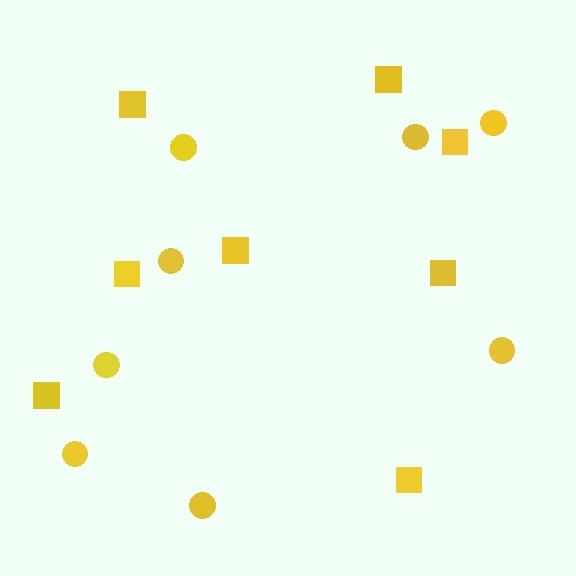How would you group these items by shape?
There are 2 groups: one group of circles (8) and one group of squares (8).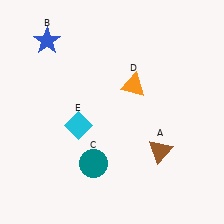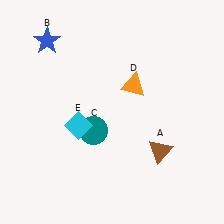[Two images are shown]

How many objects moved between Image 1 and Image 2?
1 object moved between the two images.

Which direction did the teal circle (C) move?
The teal circle (C) moved up.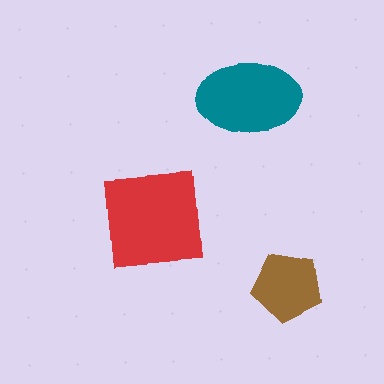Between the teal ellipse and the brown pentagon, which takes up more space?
The teal ellipse.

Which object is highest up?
The teal ellipse is topmost.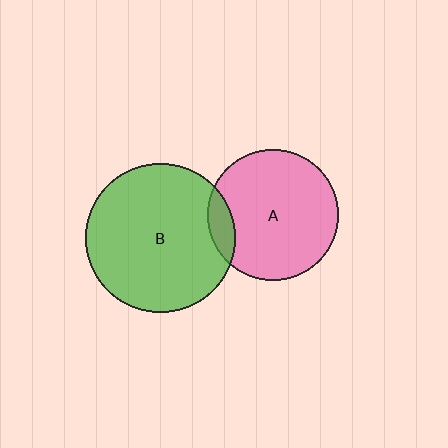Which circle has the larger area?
Circle B (green).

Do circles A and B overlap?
Yes.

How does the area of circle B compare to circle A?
Approximately 1.3 times.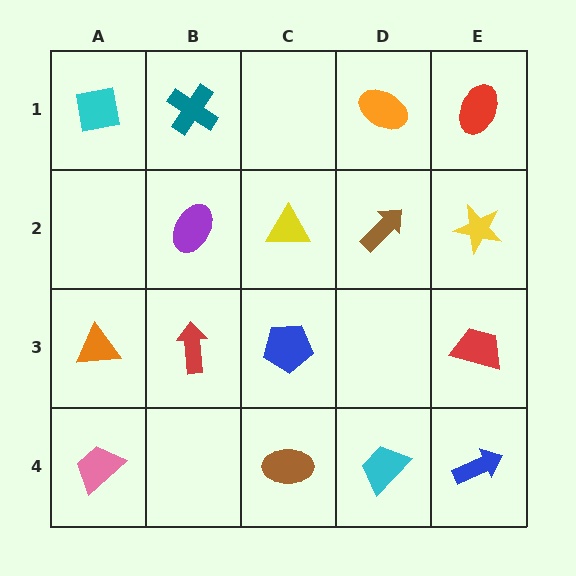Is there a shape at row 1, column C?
No, that cell is empty.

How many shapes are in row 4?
4 shapes.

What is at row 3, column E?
A red trapezoid.